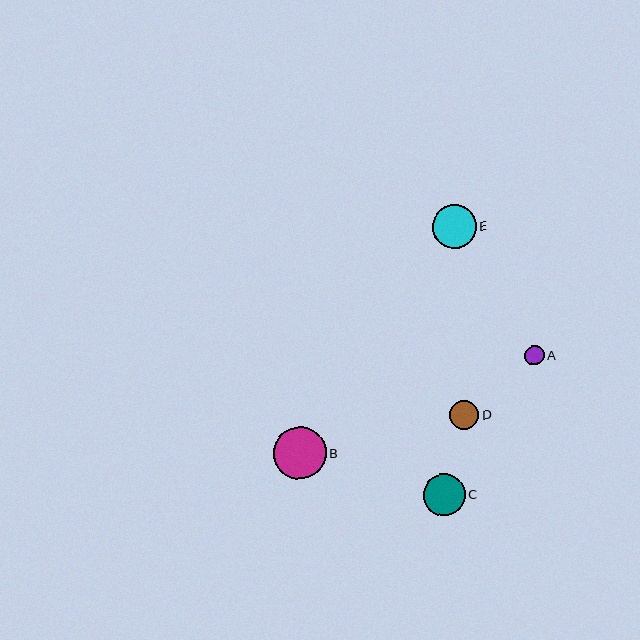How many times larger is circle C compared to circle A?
Circle C is approximately 2.1 times the size of circle A.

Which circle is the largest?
Circle B is the largest with a size of approximately 52 pixels.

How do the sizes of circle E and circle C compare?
Circle E and circle C are approximately the same size.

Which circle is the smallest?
Circle A is the smallest with a size of approximately 20 pixels.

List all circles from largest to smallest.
From largest to smallest: B, E, C, D, A.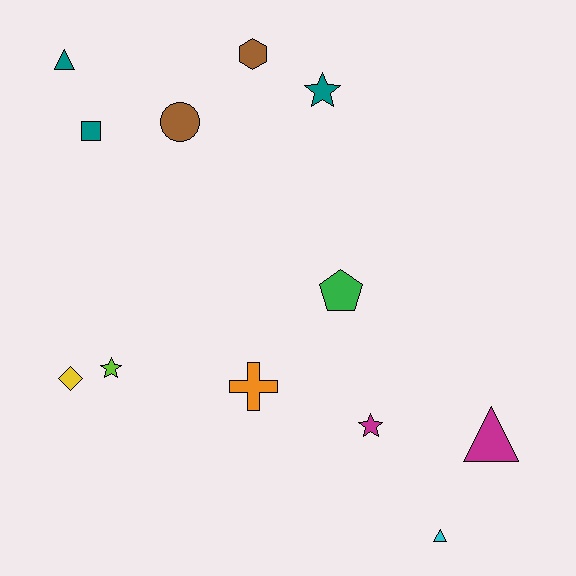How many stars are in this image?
There are 3 stars.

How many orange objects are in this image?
There is 1 orange object.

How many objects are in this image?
There are 12 objects.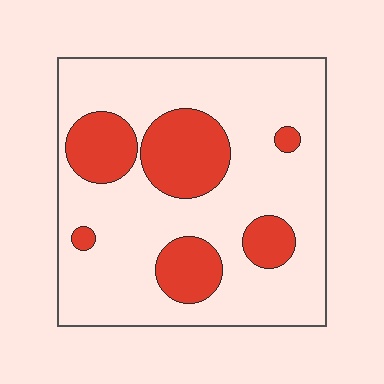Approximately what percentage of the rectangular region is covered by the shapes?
Approximately 25%.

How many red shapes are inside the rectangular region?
6.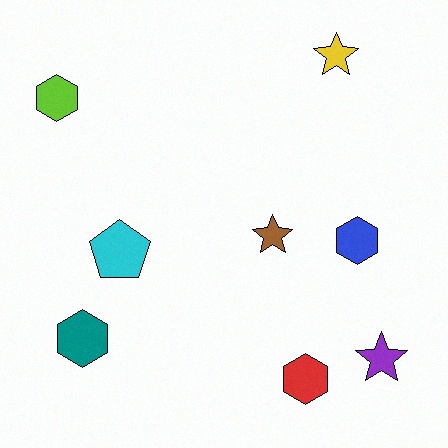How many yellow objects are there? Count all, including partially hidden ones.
There is 1 yellow object.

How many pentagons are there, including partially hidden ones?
There is 1 pentagon.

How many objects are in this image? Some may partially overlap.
There are 8 objects.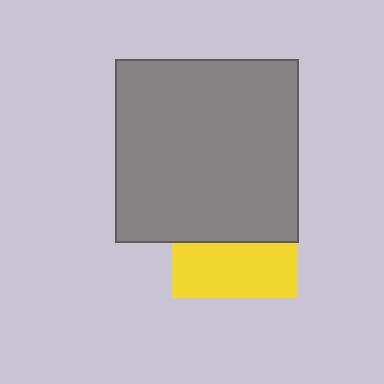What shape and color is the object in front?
The object in front is a gray square.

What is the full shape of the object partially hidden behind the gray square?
The partially hidden object is a yellow square.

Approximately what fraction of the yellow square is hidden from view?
Roughly 56% of the yellow square is hidden behind the gray square.